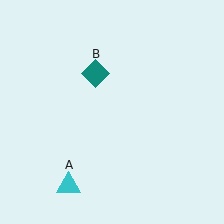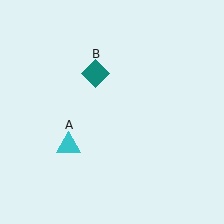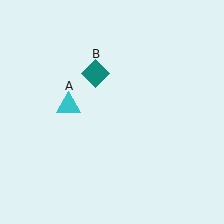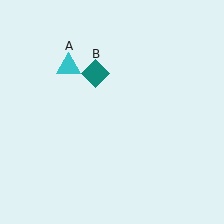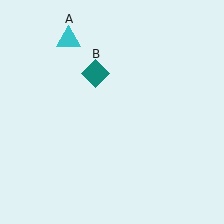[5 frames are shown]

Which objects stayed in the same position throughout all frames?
Teal diamond (object B) remained stationary.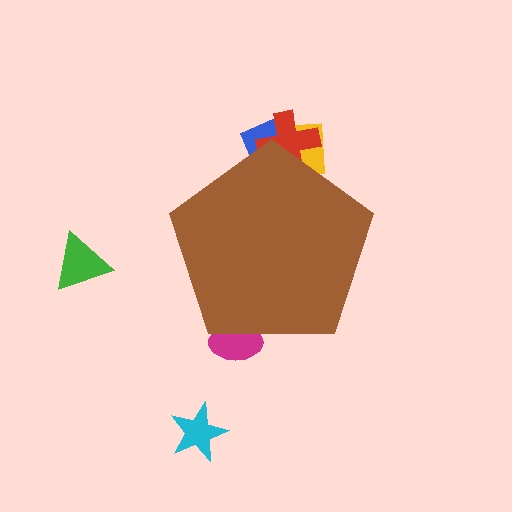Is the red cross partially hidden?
Yes, the red cross is partially hidden behind the brown pentagon.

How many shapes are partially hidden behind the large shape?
4 shapes are partially hidden.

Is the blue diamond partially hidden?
Yes, the blue diamond is partially hidden behind the brown pentagon.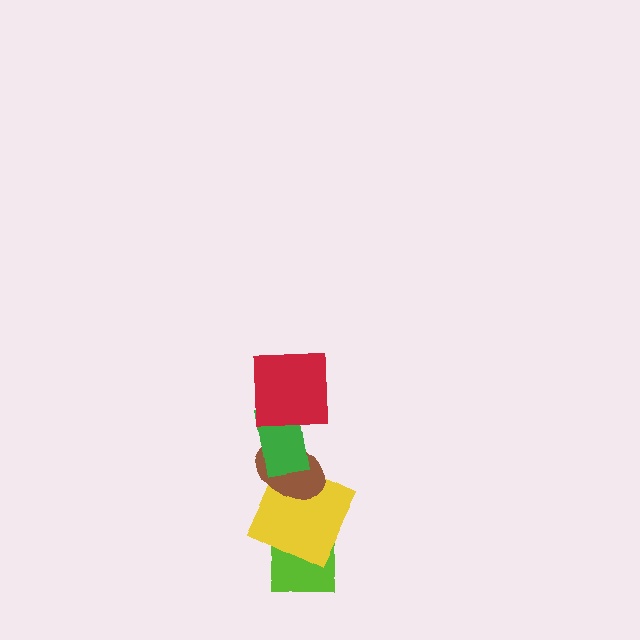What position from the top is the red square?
The red square is 1st from the top.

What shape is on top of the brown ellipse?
The green rectangle is on top of the brown ellipse.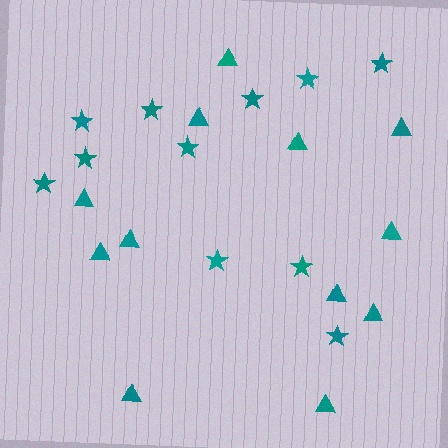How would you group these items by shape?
There are 2 groups: one group of stars (11) and one group of triangles (12).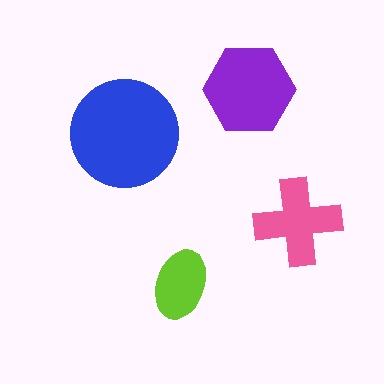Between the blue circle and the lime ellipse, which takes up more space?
The blue circle.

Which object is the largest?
The blue circle.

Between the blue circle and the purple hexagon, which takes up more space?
The blue circle.